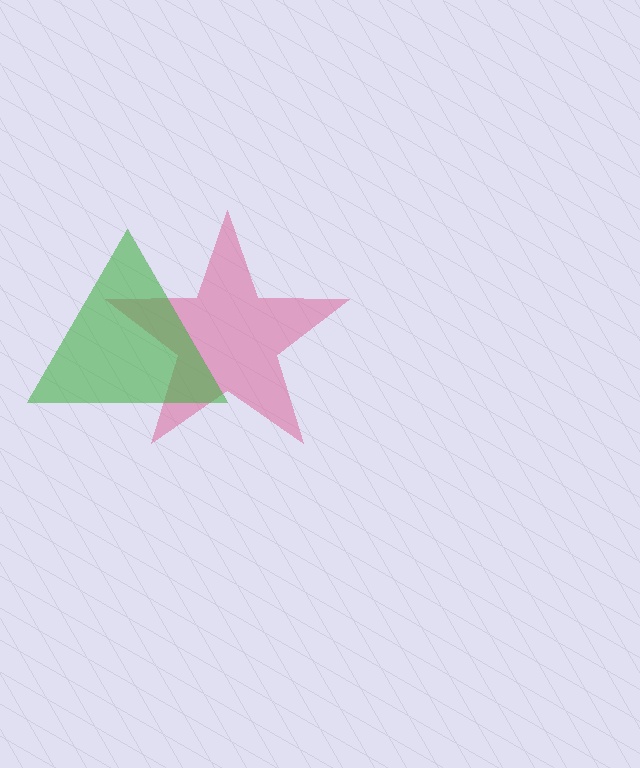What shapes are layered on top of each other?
The layered shapes are: a pink star, a green triangle.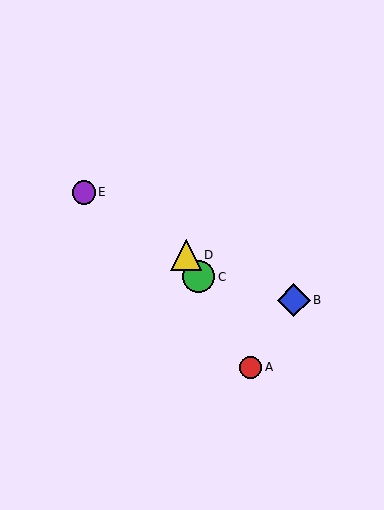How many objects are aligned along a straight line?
3 objects (A, C, D) are aligned along a straight line.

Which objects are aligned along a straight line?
Objects A, C, D are aligned along a straight line.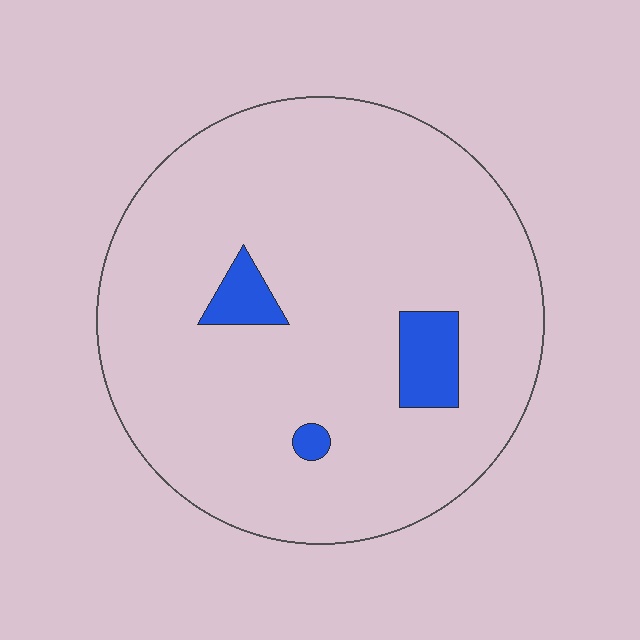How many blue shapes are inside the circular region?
3.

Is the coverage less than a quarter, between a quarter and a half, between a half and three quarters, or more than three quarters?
Less than a quarter.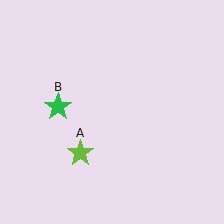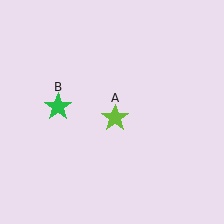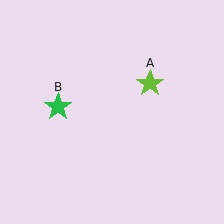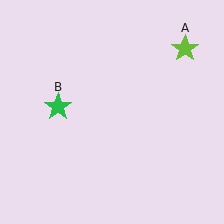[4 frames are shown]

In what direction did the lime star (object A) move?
The lime star (object A) moved up and to the right.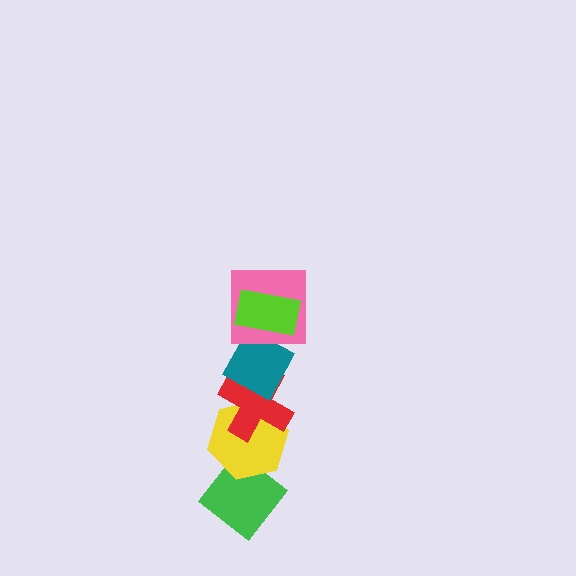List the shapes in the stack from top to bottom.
From top to bottom: the lime rectangle, the pink square, the teal diamond, the red cross, the yellow hexagon, the green diamond.